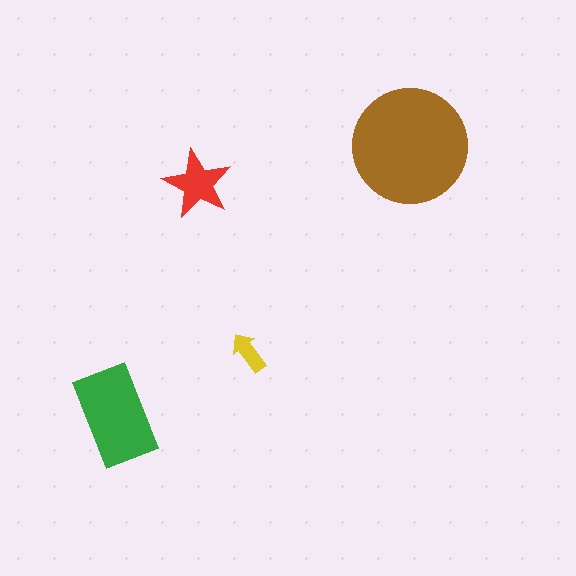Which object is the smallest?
The yellow arrow.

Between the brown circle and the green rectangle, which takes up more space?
The brown circle.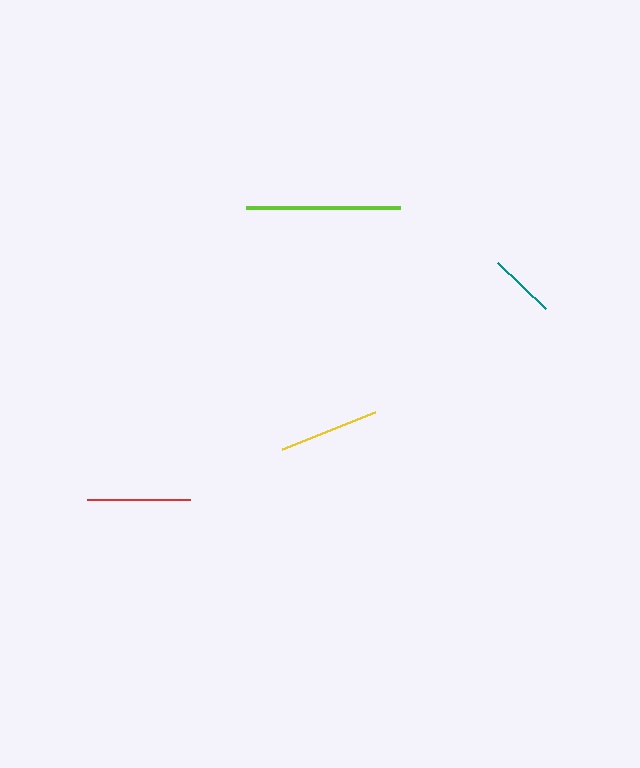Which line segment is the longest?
The lime line is the longest at approximately 154 pixels.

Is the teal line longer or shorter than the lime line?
The lime line is longer than the teal line.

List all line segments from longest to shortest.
From longest to shortest: lime, red, yellow, teal.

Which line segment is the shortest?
The teal line is the shortest at approximately 66 pixels.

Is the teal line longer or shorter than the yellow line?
The yellow line is longer than the teal line.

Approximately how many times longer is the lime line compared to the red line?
The lime line is approximately 1.5 times the length of the red line.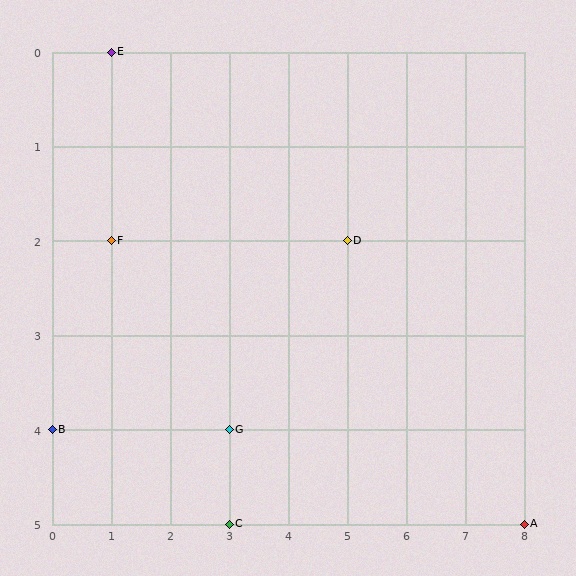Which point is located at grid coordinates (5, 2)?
Point D is at (5, 2).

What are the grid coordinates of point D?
Point D is at grid coordinates (5, 2).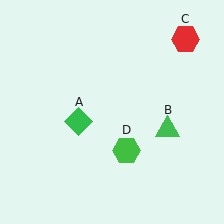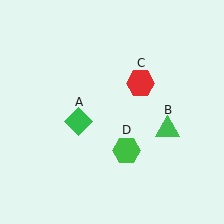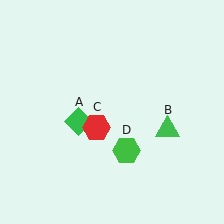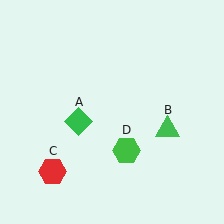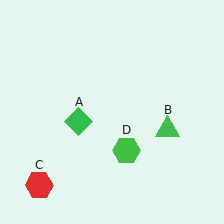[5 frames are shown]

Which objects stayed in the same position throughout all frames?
Green diamond (object A) and green triangle (object B) and green hexagon (object D) remained stationary.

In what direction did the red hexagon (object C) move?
The red hexagon (object C) moved down and to the left.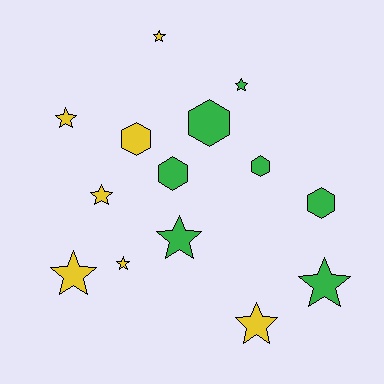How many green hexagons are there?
There are 4 green hexagons.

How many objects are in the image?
There are 14 objects.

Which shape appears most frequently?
Star, with 9 objects.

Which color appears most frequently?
Green, with 7 objects.